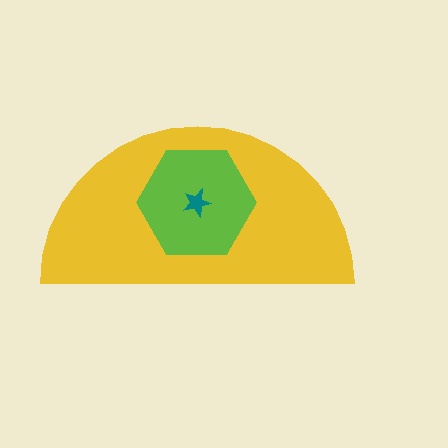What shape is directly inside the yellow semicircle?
The lime hexagon.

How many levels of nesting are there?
3.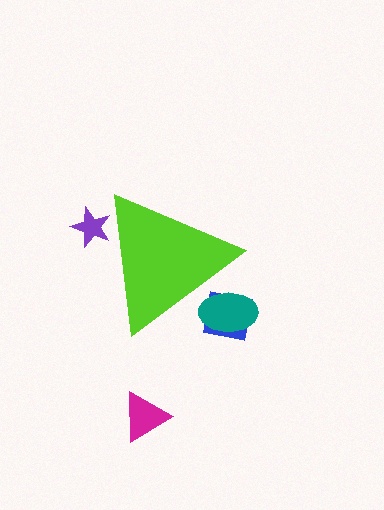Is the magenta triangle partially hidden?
No, the magenta triangle is fully visible.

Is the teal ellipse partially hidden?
Yes, the teal ellipse is partially hidden behind the lime triangle.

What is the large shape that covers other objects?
A lime triangle.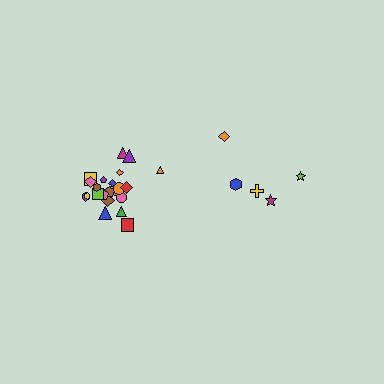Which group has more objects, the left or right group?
The left group.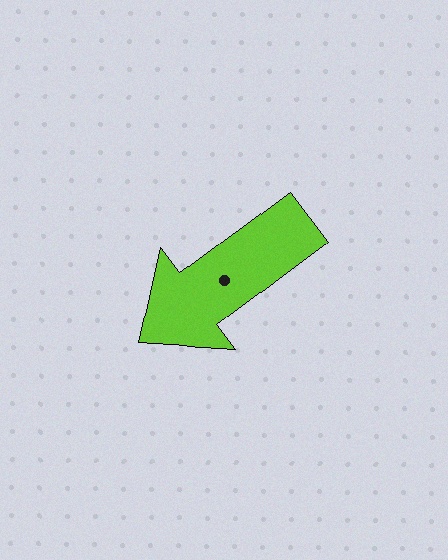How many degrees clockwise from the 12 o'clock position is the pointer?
Approximately 233 degrees.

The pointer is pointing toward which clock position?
Roughly 8 o'clock.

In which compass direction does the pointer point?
Southwest.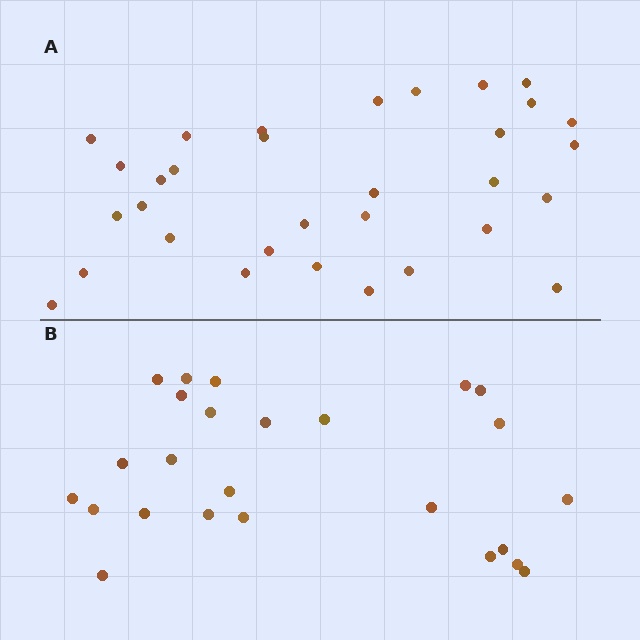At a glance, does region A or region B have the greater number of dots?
Region A (the top region) has more dots.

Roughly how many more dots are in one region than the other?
Region A has roughly 8 or so more dots than region B.